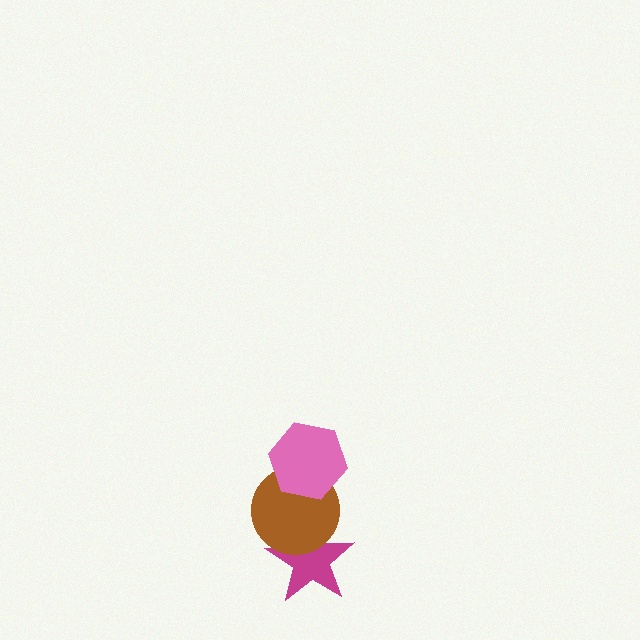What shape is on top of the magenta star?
The brown circle is on top of the magenta star.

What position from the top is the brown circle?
The brown circle is 2nd from the top.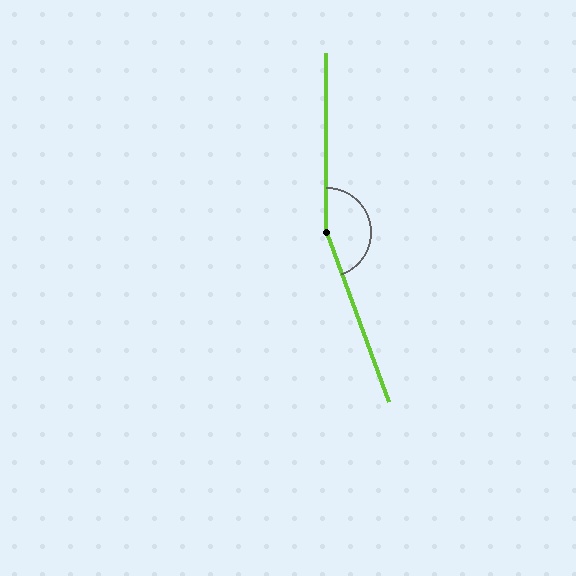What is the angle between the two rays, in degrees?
Approximately 160 degrees.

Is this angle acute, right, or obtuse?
It is obtuse.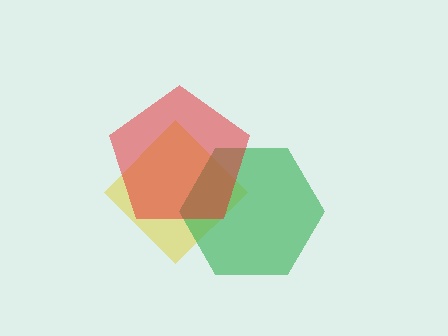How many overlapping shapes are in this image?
There are 3 overlapping shapes in the image.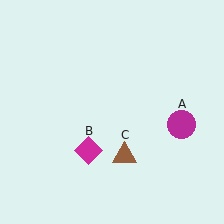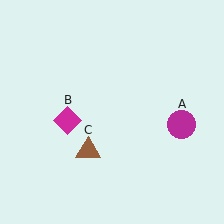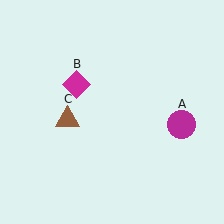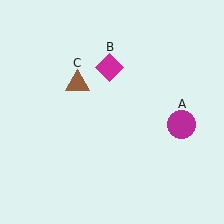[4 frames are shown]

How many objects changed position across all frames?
2 objects changed position: magenta diamond (object B), brown triangle (object C).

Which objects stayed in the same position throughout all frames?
Magenta circle (object A) remained stationary.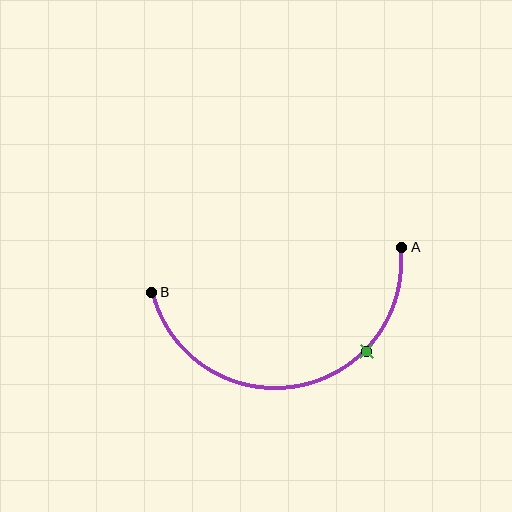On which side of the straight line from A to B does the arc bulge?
The arc bulges below the straight line connecting A and B.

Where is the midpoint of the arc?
The arc midpoint is the point on the curve farthest from the straight line joining A and B. It sits below that line.